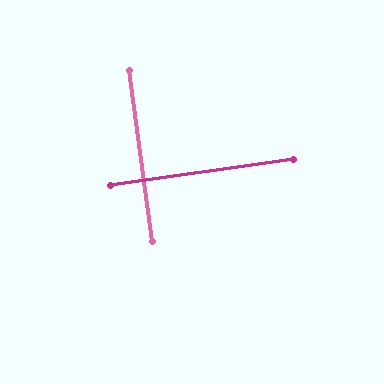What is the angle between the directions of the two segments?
Approximately 90 degrees.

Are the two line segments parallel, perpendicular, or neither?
Perpendicular — they meet at approximately 90°.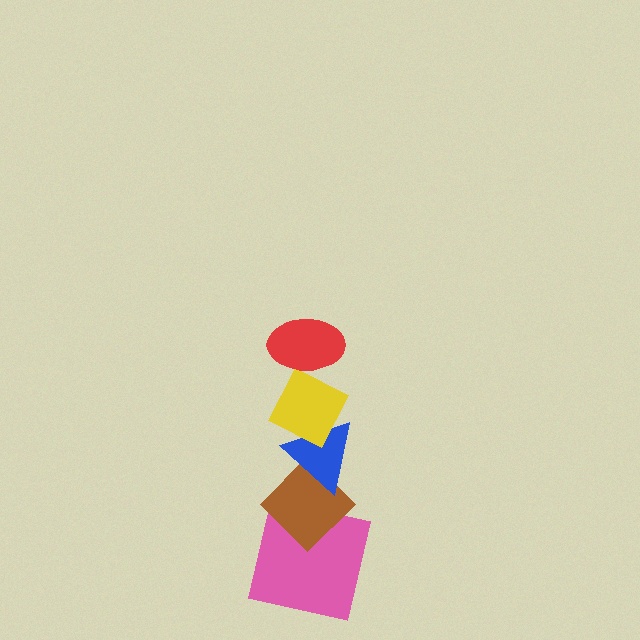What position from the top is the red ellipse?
The red ellipse is 1st from the top.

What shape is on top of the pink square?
The brown diamond is on top of the pink square.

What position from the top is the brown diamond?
The brown diamond is 4th from the top.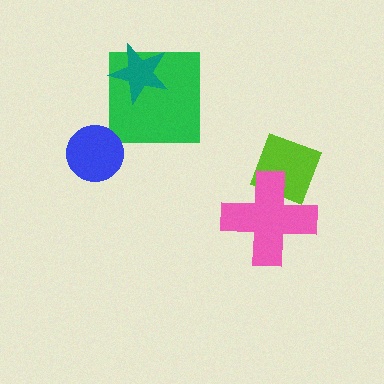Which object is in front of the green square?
The teal star is in front of the green square.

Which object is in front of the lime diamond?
The pink cross is in front of the lime diamond.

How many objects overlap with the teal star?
1 object overlaps with the teal star.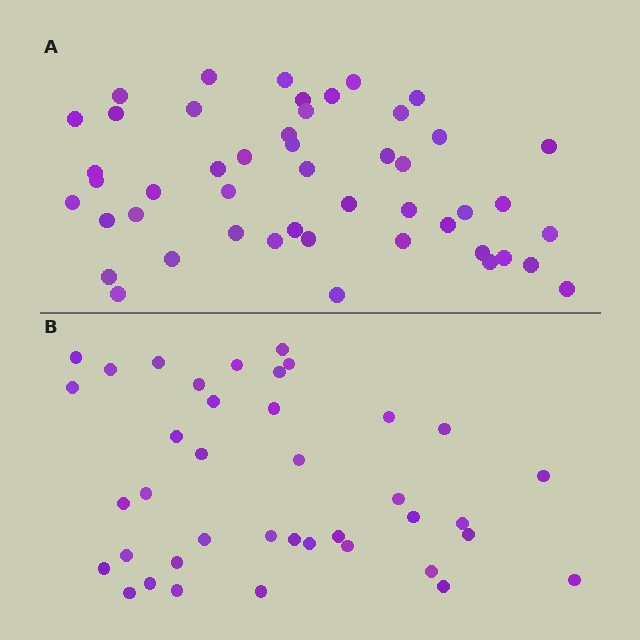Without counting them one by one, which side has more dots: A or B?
Region A (the top region) has more dots.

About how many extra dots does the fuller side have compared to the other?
Region A has roughly 8 or so more dots than region B.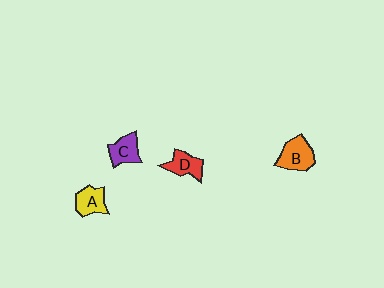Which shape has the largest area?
Shape B (orange).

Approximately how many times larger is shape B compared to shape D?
Approximately 1.3 times.